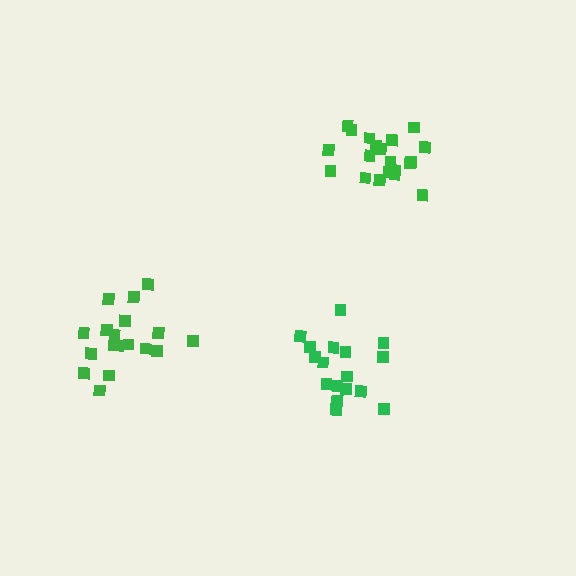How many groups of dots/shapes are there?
There are 3 groups.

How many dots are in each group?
Group 1: 18 dots, Group 2: 17 dots, Group 3: 20 dots (55 total).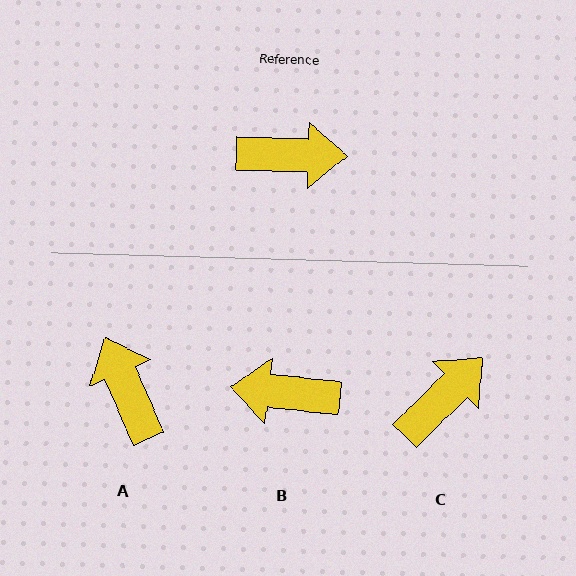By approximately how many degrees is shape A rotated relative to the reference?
Approximately 115 degrees counter-clockwise.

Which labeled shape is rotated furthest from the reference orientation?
B, about 175 degrees away.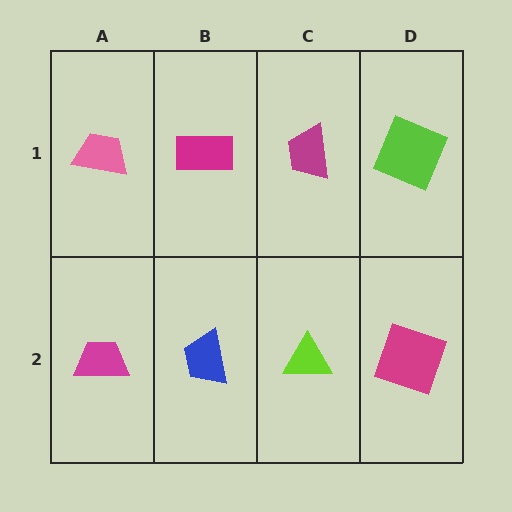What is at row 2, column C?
A lime triangle.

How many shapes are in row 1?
4 shapes.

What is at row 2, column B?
A blue trapezoid.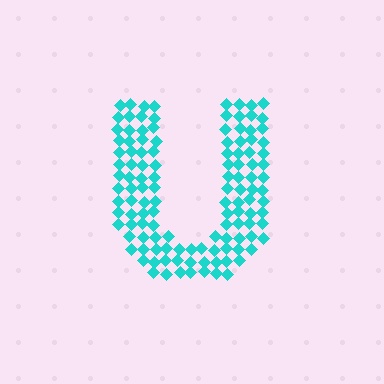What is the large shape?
The large shape is the letter U.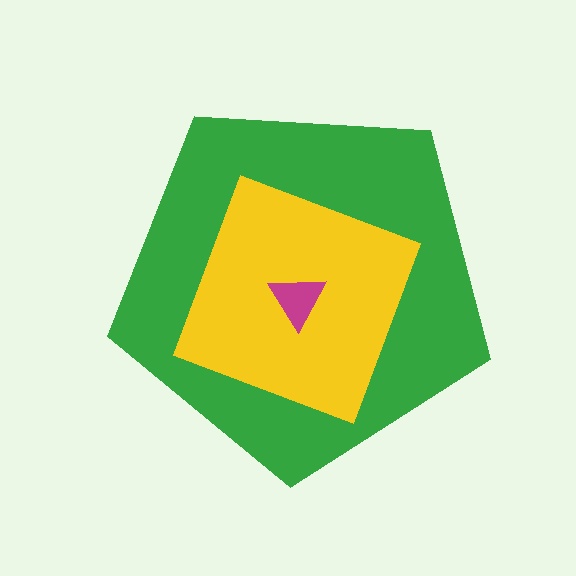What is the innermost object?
The magenta triangle.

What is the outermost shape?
The green pentagon.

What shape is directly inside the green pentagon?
The yellow diamond.